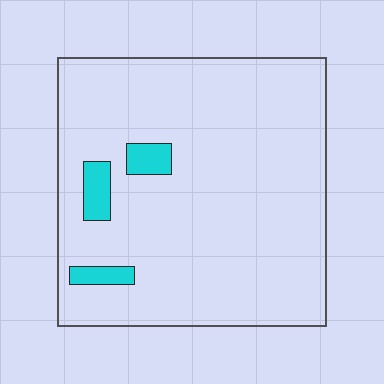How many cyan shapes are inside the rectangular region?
3.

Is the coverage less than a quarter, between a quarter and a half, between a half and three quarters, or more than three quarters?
Less than a quarter.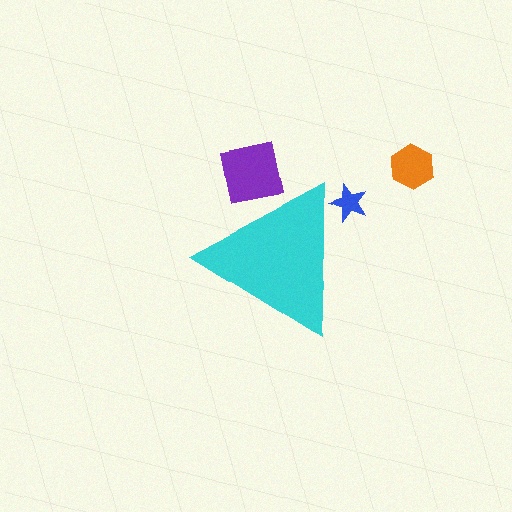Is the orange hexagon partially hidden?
No, the orange hexagon is fully visible.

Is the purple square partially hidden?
Yes, the purple square is partially hidden behind the cyan triangle.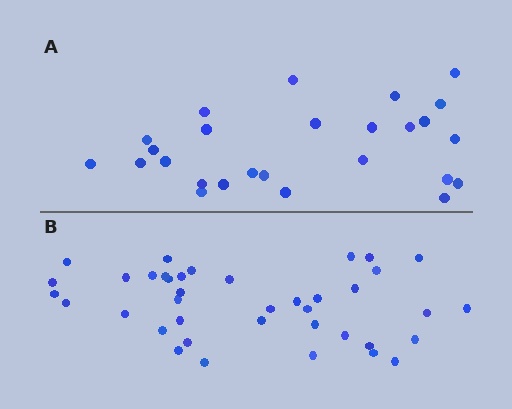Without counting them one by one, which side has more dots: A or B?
Region B (the bottom region) has more dots.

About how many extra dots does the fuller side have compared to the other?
Region B has approximately 15 more dots than region A.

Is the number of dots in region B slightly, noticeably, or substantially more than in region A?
Region B has substantially more. The ratio is roughly 1.5 to 1.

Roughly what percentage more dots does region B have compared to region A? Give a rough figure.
About 50% more.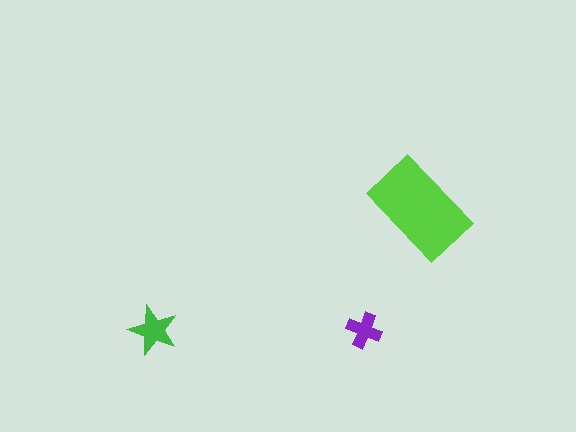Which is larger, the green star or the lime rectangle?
The lime rectangle.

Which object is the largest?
The lime rectangle.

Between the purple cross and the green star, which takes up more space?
The green star.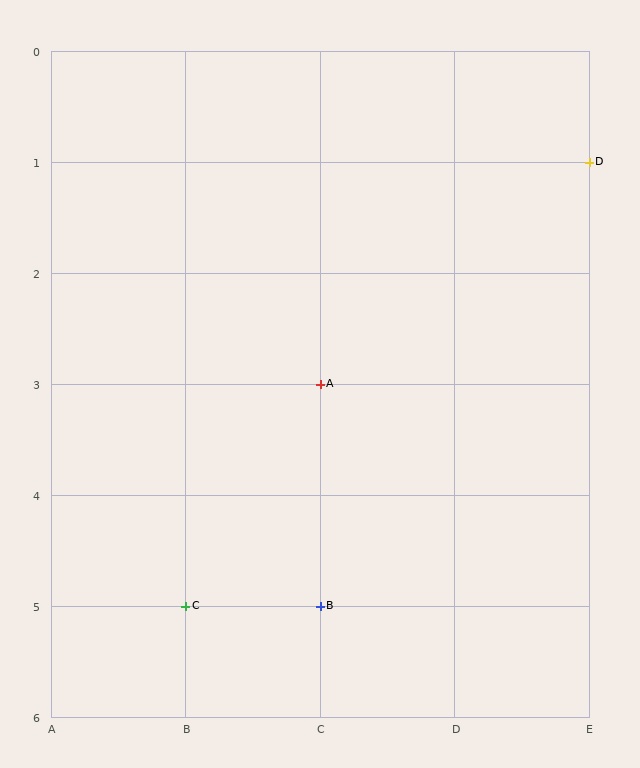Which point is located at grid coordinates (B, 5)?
Point C is at (B, 5).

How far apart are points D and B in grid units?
Points D and B are 2 columns and 4 rows apart (about 4.5 grid units diagonally).